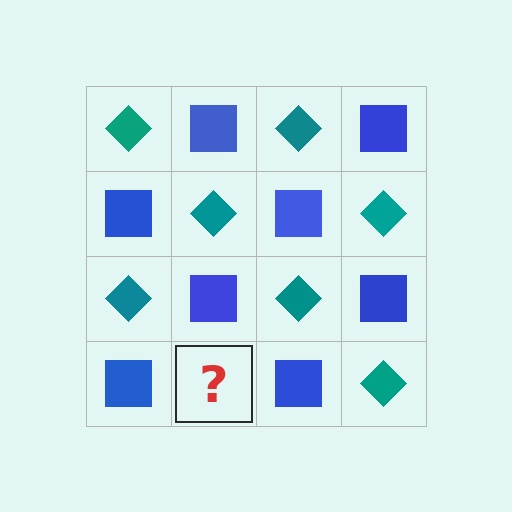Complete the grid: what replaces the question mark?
The question mark should be replaced with a teal diamond.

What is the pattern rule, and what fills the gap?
The rule is that it alternates teal diamond and blue square in a checkerboard pattern. The gap should be filled with a teal diamond.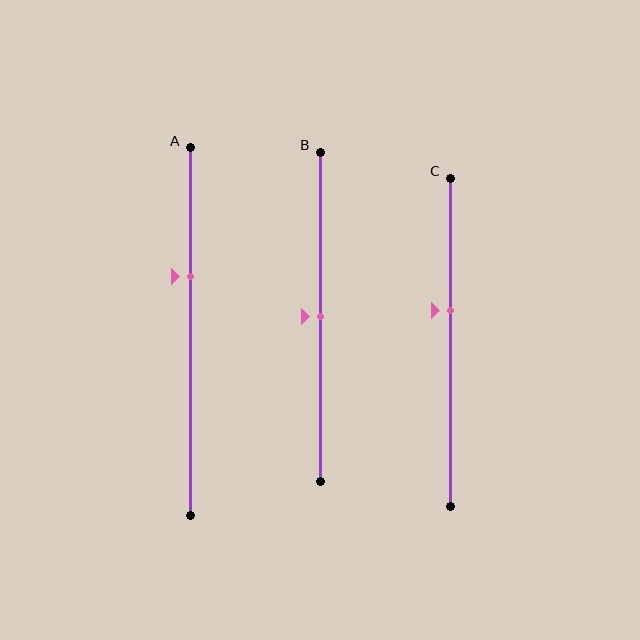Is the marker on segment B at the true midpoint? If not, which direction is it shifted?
Yes, the marker on segment B is at the true midpoint.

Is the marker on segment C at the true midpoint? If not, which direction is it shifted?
No, the marker on segment C is shifted upward by about 10% of the segment length.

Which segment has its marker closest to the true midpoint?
Segment B has its marker closest to the true midpoint.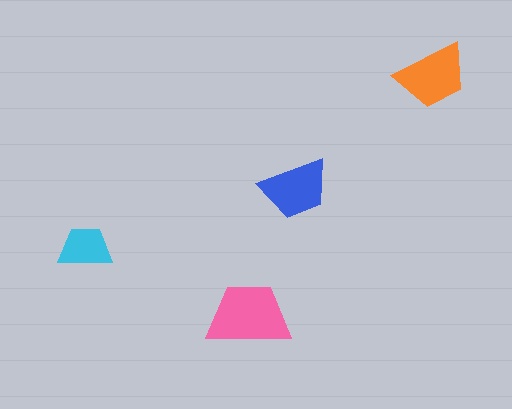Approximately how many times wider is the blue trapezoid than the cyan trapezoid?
About 1.5 times wider.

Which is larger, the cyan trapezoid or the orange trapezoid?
The orange one.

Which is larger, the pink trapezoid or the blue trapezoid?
The pink one.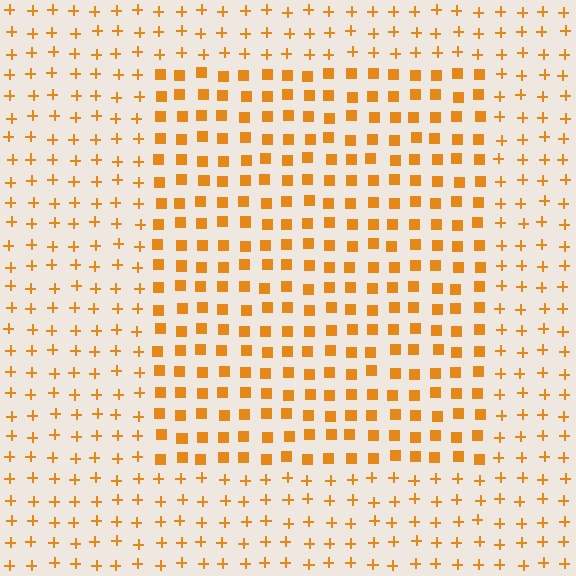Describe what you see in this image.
The image is filled with small orange elements arranged in a uniform grid. A rectangle-shaped region contains squares, while the surrounding area contains plus signs. The boundary is defined purely by the change in element shape.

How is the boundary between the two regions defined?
The boundary is defined by a change in element shape: squares inside vs. plus signs outside. All elements share the same color and spacing.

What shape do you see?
I see a rectangle.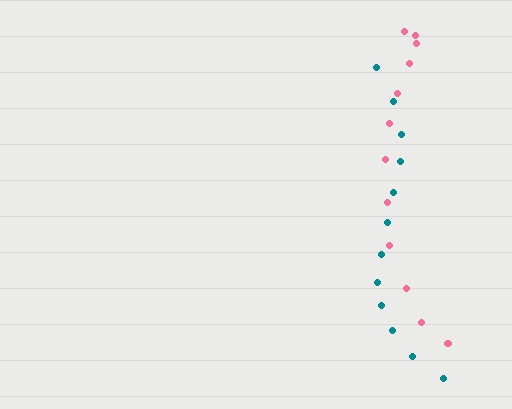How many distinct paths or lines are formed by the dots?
There are 2 distinct paths.